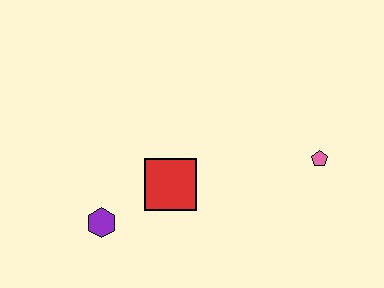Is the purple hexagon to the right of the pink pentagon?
No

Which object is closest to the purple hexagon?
The red square is closest to the purple hexagon.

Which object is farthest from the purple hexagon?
The pink pentagon is farthest from the purple hexagon.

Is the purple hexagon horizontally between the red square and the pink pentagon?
No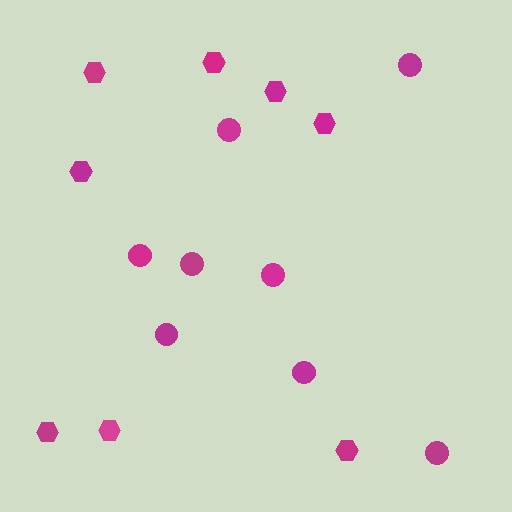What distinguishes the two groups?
There are 2 groups: one group of circles (8) and one group of hexagons (8).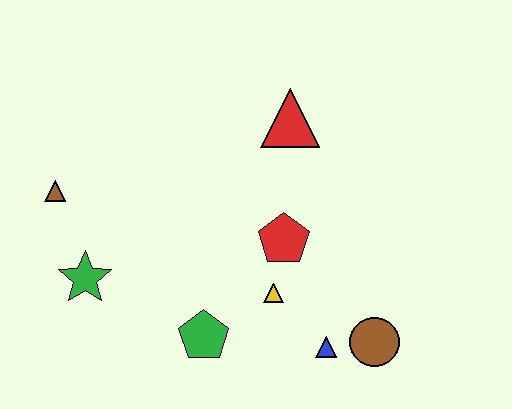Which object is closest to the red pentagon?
The yellow triangle is closest to the red pentagon.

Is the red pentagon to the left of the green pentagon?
No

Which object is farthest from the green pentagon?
The red triangle is farthest from the green pentagon.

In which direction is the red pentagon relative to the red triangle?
The red pentagon is below the red triangle.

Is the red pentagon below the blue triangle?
No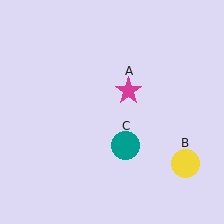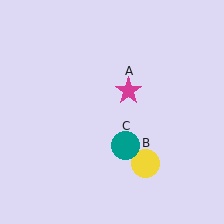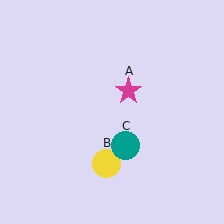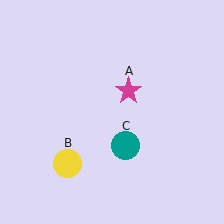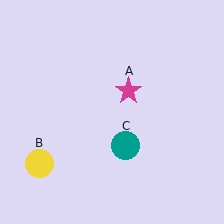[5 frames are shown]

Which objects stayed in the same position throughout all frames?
Magenta star (object A) and teal circle (object C) remained stationary.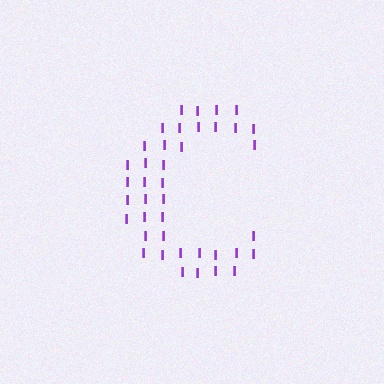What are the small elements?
The small elements are letter I's.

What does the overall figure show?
The overall figure shows the letter C.